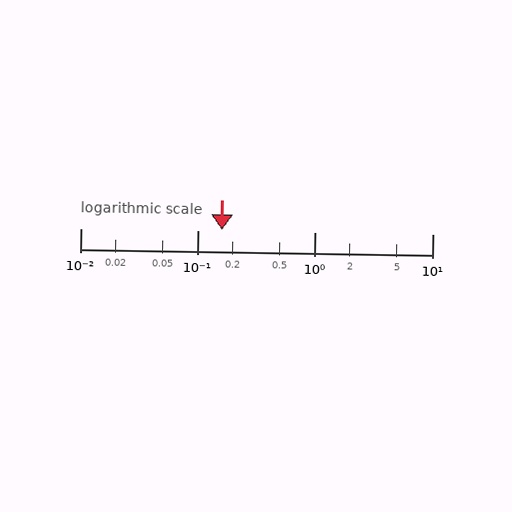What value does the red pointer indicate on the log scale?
The pointer indicates approximately 0.16.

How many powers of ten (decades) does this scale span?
The scale spans 3 decades, from 0.01 to 10.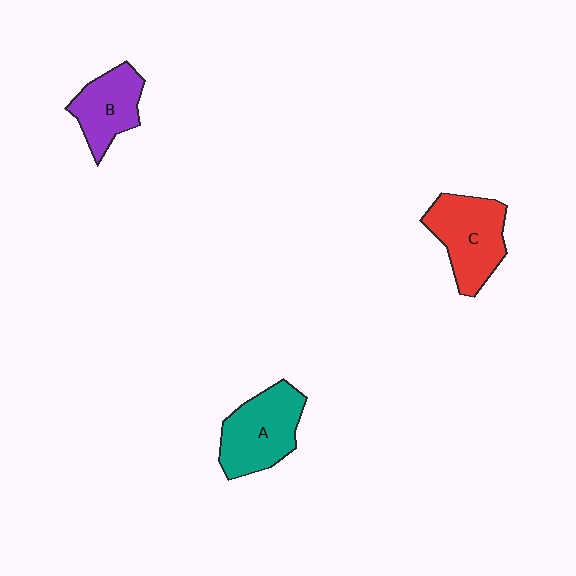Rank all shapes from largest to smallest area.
From largest to smallest: C (red), A (teal), B (purple).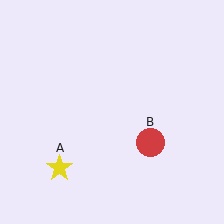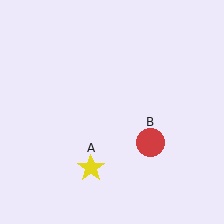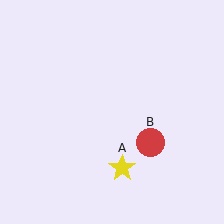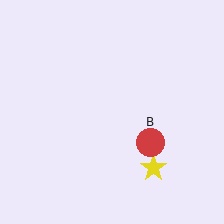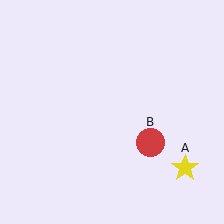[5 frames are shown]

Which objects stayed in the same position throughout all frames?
Red circle (object B) remained stationary.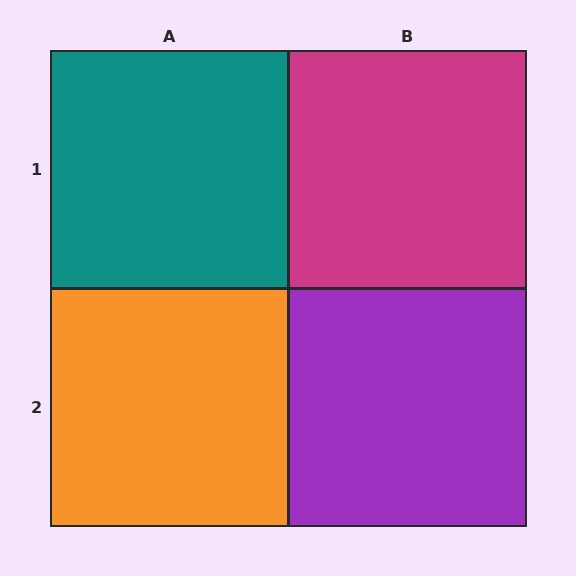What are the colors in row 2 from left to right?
Orange, purple.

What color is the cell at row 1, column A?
Teal.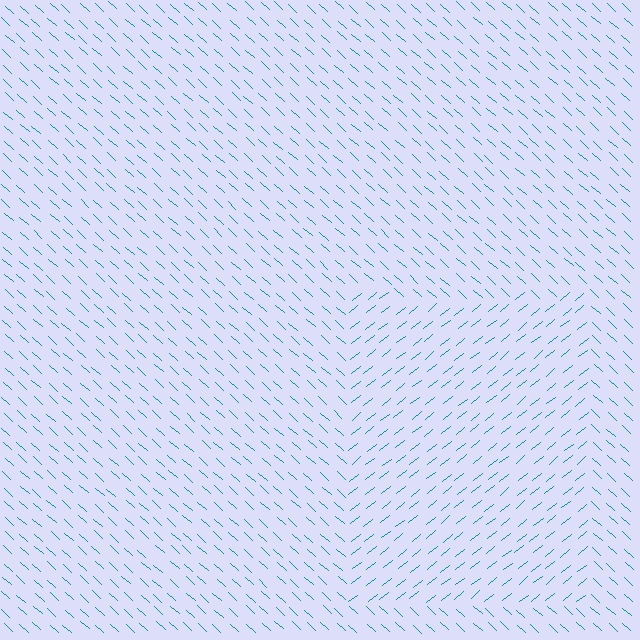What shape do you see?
I see a rectangle.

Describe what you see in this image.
The image is filled with small teal line segments. A rectangle region in the image has lines oriented differently from the surrounding lines, creating a visible texture boundary.